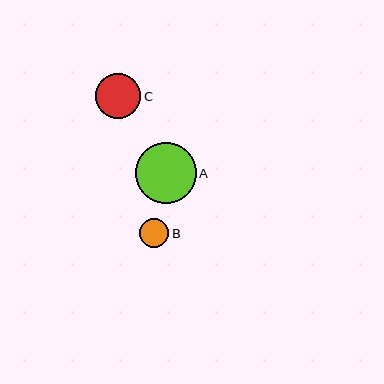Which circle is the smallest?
Circle B is the smallest with a size of approximately 30 pixels.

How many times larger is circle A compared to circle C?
Circle A is approximately 1.3 times the size of circle C.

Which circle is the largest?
Circle A is the largest with a size of approximately 61 pixels.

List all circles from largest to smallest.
From largest to smallest: A, C, B.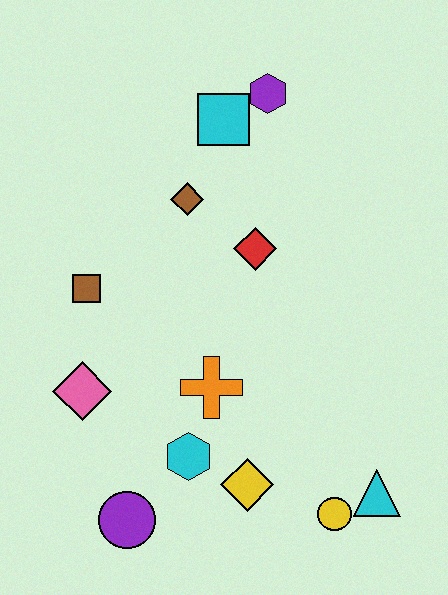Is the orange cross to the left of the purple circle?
No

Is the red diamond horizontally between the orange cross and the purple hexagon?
Yes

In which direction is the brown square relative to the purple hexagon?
The brown square is below the purple hexagon.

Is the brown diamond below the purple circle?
No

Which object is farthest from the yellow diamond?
The purple hexagon is farthest from the yellow diamond.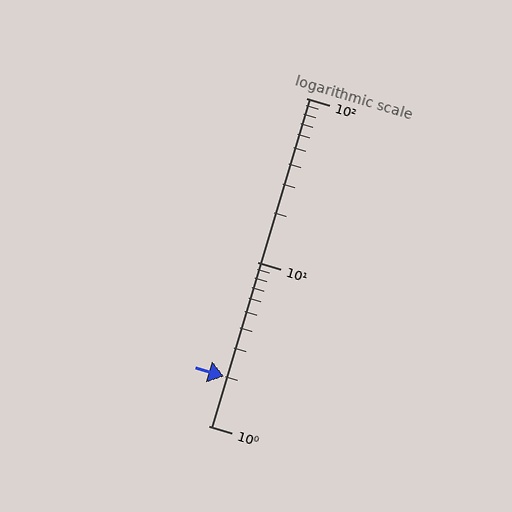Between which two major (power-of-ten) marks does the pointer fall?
The pointer is between 1 and 10.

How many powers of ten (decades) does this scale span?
The scale spans 2 decades, from 1 to 100.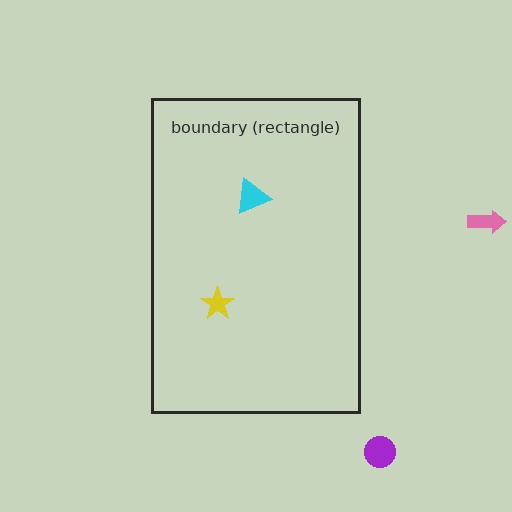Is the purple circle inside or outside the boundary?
Outside.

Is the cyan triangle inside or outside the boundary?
Inside.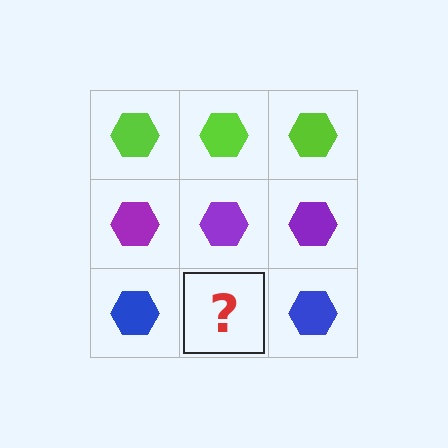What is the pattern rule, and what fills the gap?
The rule is that each row has a consistent color. The gap should be filled with a blue hexagon.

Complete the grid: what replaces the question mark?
The question mark should be replaced with a blue hexagon.